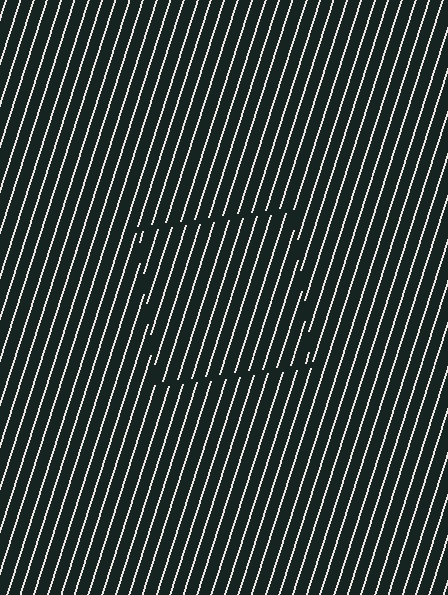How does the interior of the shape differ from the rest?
The interior of the shape contains the same grating, shifted by half a period — the contour is defined by the phase discontinuity where line-ends from the inner and outer gratings abut.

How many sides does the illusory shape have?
4 sides — the line-ends trace a square.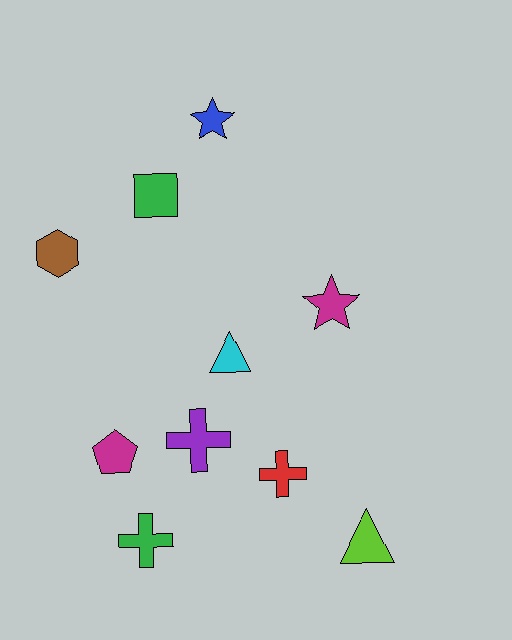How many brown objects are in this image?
There is 1 brown object.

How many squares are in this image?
There is 1 square.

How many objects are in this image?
There are 10 objects.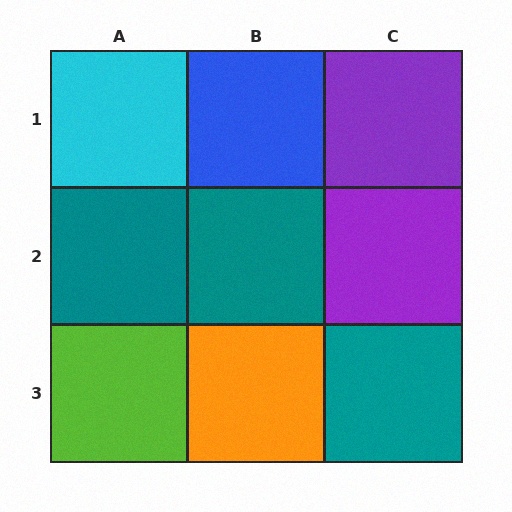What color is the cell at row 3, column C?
Teal.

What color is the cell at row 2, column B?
Teal.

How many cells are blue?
1 cell is blue.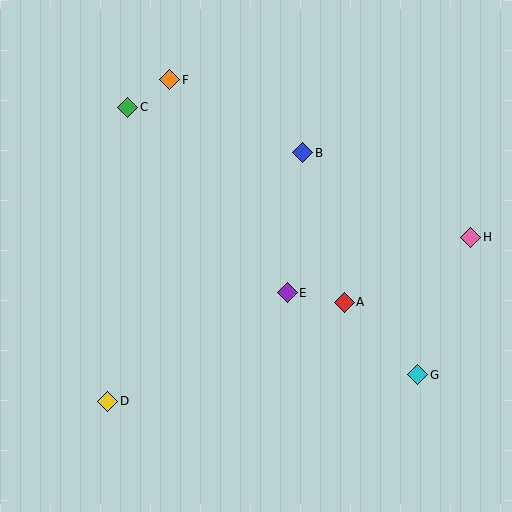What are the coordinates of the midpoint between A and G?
The midpoint between A and G is at (381, 338).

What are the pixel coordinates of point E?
Point E is at (287, 293).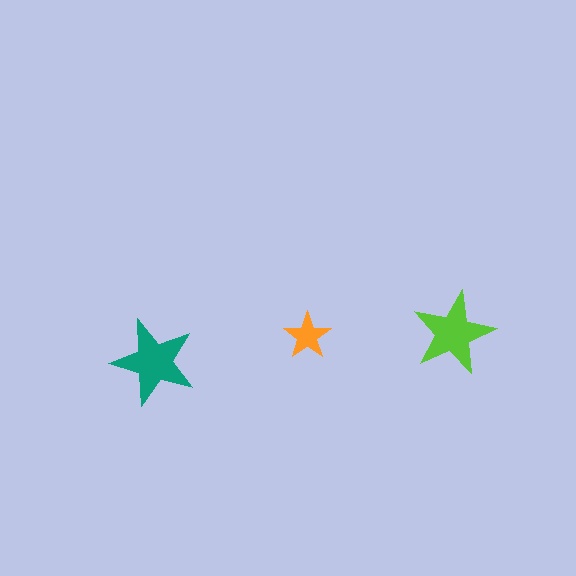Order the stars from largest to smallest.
the teal one, the lime one, the orange one.